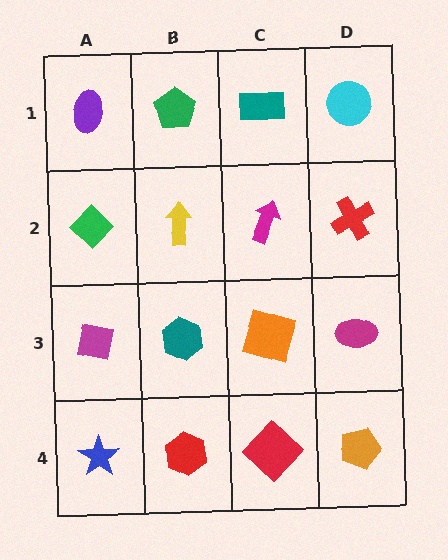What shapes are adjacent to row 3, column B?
A yellow arrow (row 2, column B), a red hexagon (row 4, column B), a magenta square (row 3, column A), an orange square (row 3, column C).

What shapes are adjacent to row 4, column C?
An orange square (row 3, column C), a red hexagon (row 4, column B), an orange pentagon (row 4, column D).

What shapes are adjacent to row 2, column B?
A green pentagon (row 1, column B), a teal hexagon (row 3, column B), a green diamond (row 2, column A), a magenta arrow (row 2, column C).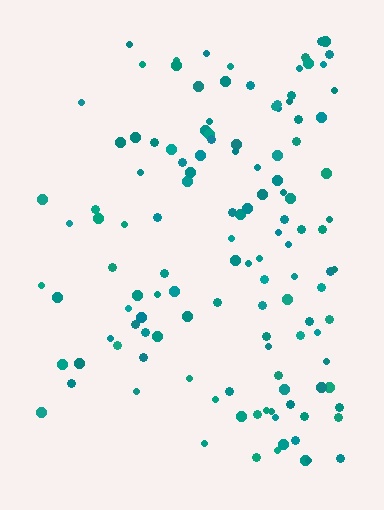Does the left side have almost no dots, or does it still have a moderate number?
Still a moderate number, just noticeably fewer than the right.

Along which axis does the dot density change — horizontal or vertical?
Horizontal.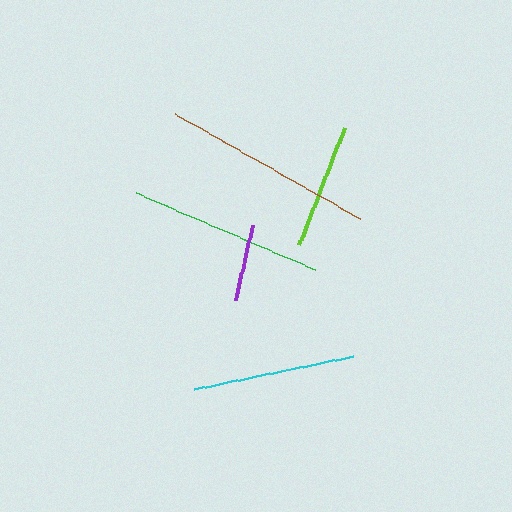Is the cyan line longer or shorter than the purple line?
The cyan line is longer than the purple line.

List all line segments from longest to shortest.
From longest to shortest: brown, green, cyan, lime, purple.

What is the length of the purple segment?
The purple segment is approximately 77 pixels long.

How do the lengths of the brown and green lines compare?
The brown and green lines are approximately the same length.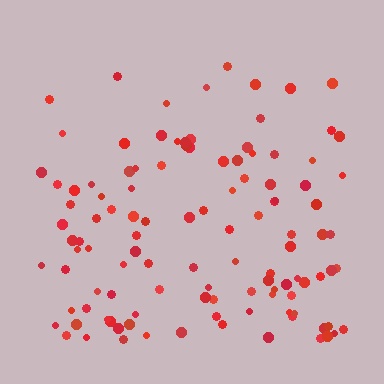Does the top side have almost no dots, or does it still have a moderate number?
Still a moderate number, just noticeably fewer than the bottom.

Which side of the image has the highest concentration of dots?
The bottom.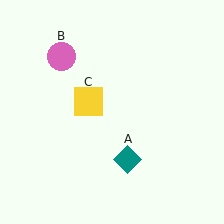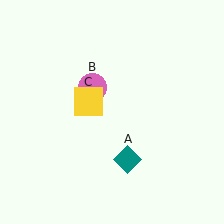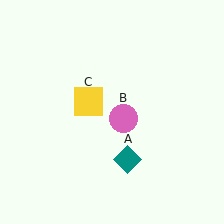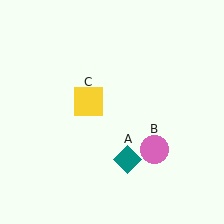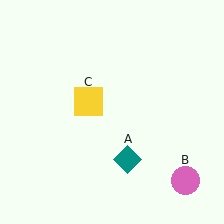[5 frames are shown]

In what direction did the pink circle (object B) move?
The pink circle (object B) moved down and to the right.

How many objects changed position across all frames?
1 object changed position: pink circle (object B).